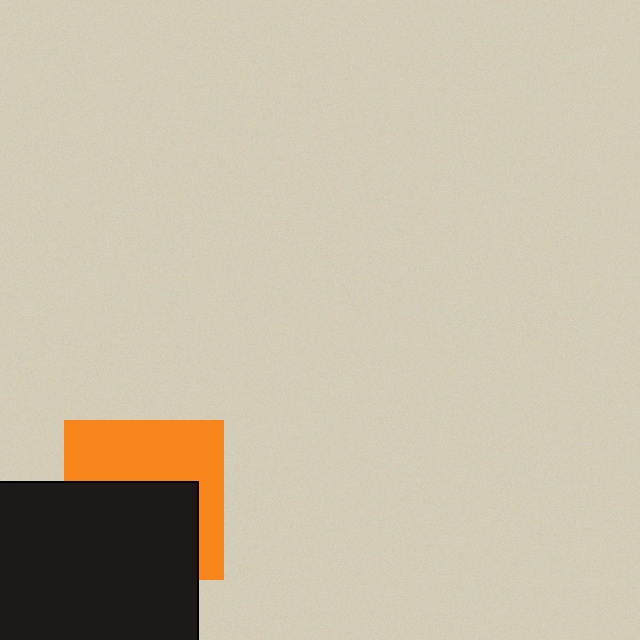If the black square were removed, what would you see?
You would see the complete orange square.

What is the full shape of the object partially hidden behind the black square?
The partially hidden object is an orange square.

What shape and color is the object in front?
The object in front is a black square.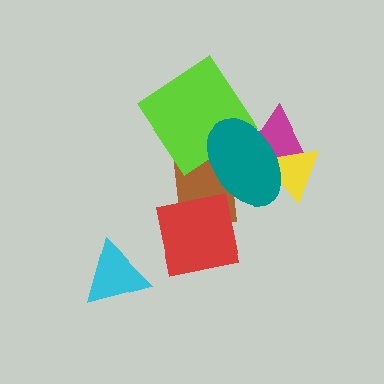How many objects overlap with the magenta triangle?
2 objects overlap with the magenta triangle.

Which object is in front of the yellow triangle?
The teal ellipse is in front of the yellow triangle.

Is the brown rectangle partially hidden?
Yes, it is partially covered by another shape.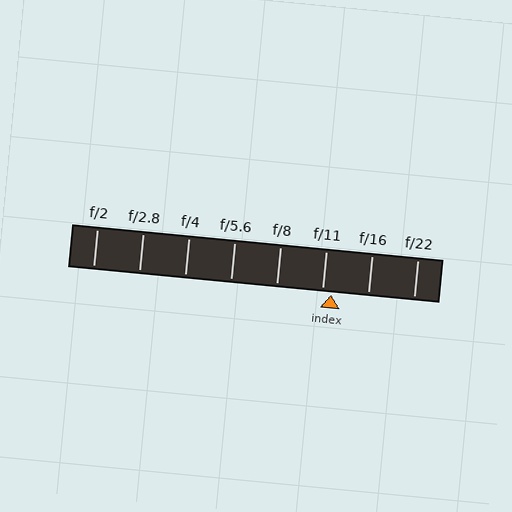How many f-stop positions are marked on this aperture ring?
There are 8 f-stop positions marked.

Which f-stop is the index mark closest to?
The index mark is closest to f/11.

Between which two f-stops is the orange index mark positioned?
The index mark is between f/11 and f/16.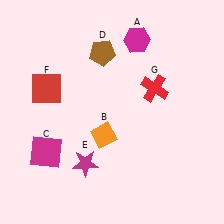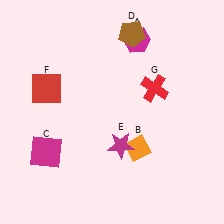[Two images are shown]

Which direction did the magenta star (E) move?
The magenta star (E) moved right.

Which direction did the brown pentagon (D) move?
The brown pentagon (D) moved right.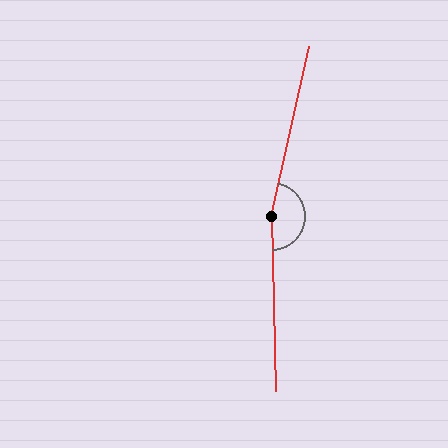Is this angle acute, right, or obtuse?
It is obtuse.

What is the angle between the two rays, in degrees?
Approximately 166 degrees.